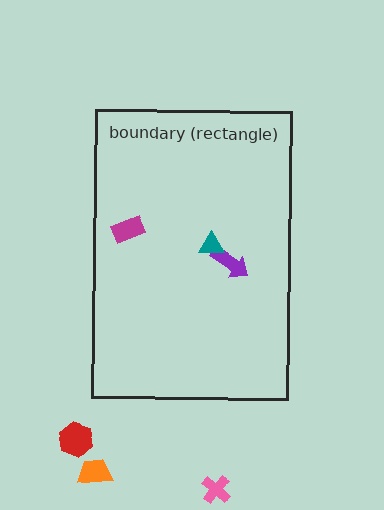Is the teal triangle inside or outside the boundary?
Inside.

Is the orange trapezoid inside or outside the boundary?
Outside.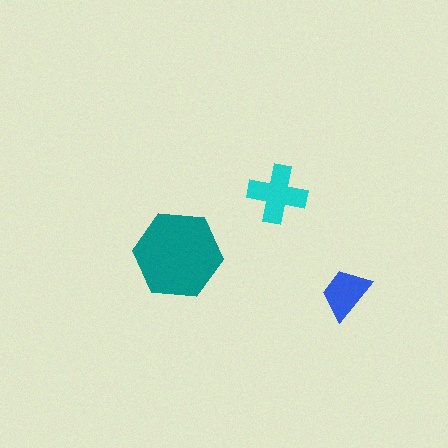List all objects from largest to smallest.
The teal hexagon, the cyan cross, the blue trapezoid.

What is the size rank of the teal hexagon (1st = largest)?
1st.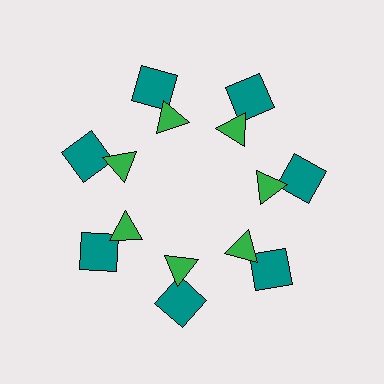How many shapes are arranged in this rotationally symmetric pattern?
There are 14 shapes, arranged in 7 groups of 2.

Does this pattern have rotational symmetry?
Yes, this pattern has 7-fold rotational symmetry. It looks the same after rotating 51 degrees around the center.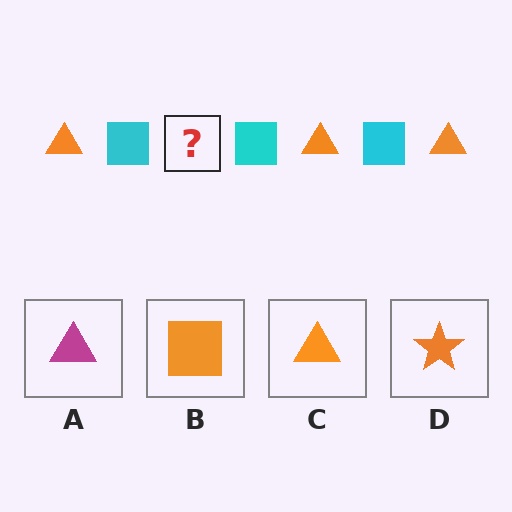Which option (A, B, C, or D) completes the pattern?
C.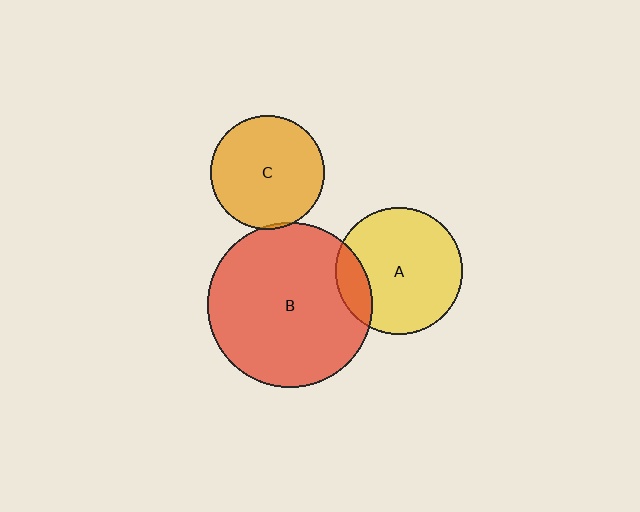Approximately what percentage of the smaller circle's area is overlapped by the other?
Approximately 5%.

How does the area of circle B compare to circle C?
Approximately 2.1 times.